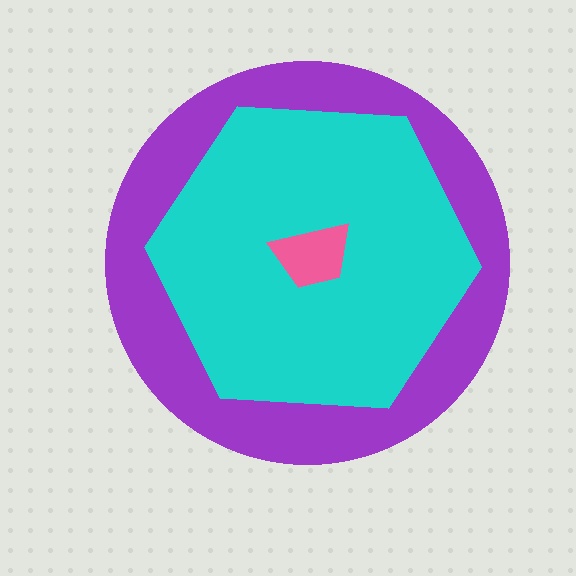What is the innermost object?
The pink trapezoid.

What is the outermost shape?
The purple circle.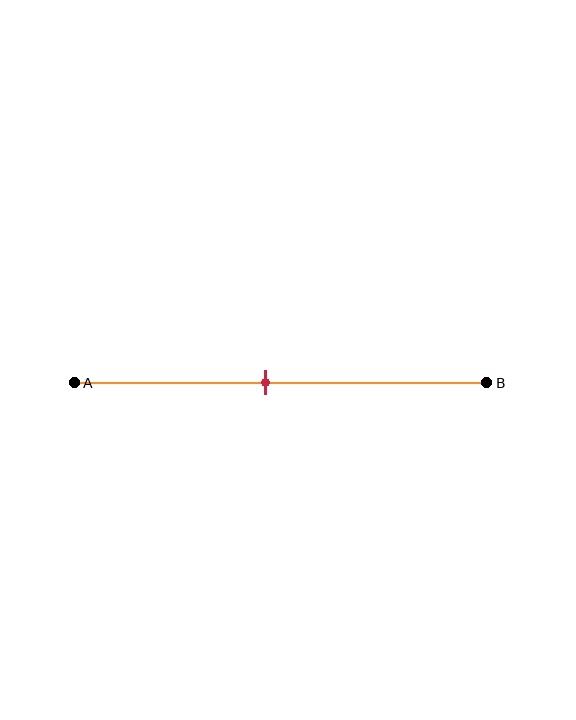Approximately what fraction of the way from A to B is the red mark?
The red mark is approximately 45% of the way from A to B.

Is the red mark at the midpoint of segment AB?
No, the mark is at about 45% from A, not at the 50% midpoint.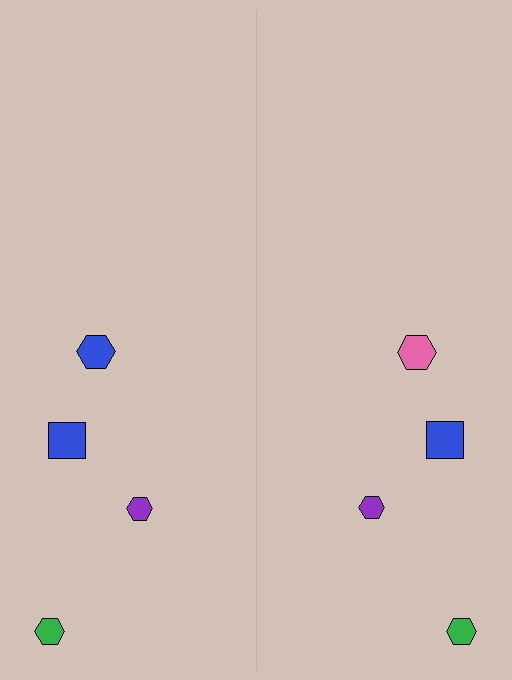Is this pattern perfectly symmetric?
No, the pattern is not perfectly symmetric. The pink hexagon on the right side breaks the symmetry — its mirror counterpart is blue.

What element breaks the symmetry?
The pink hexagon on the right side breaks the symmetry — its mirror counterpart is blue.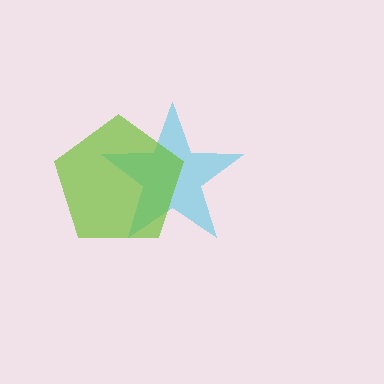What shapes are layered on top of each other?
The layered shapes are: a cyan star, a lime pentagon.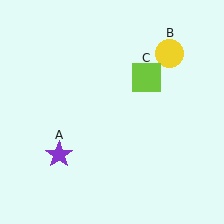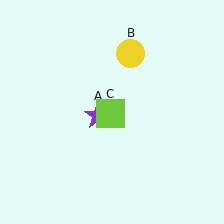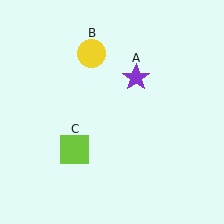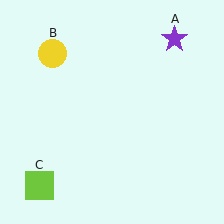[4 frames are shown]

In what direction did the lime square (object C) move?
The lime square (object C) moved down and to the left.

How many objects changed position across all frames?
3 objects changed position: purple star (object A), yellow circle (object B), lime square (object C).